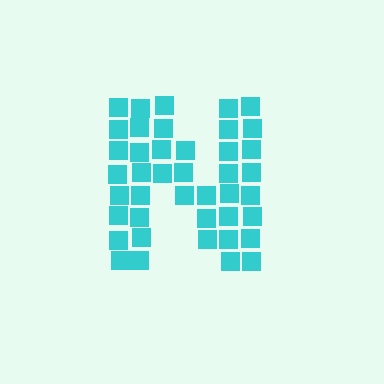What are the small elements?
The small elements are squares.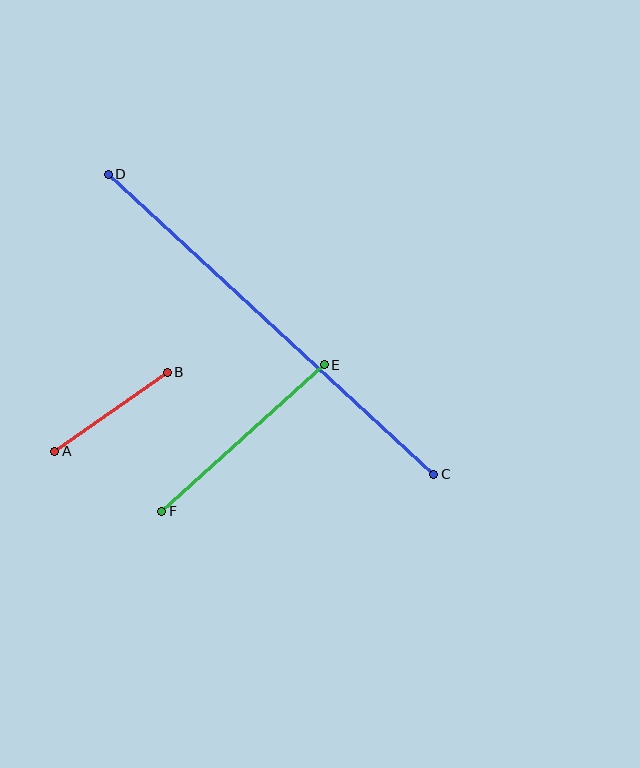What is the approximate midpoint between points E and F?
The midpoint is at approximately (243, 438) pixels.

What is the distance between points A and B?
The distance is approximately 137 pixels.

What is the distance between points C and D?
The distance is approximately 443 pixels.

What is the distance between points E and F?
The distance is approximately 219 pixels.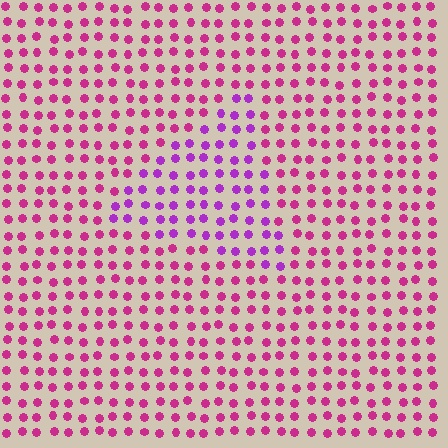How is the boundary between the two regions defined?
The boundary is defined purely by a slight shift in hue (about 34 degrees). Spacing, size, and orientation are identical on both sides.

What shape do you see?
I see a triangle.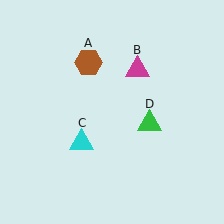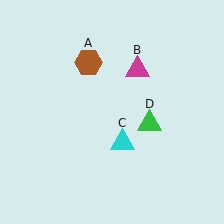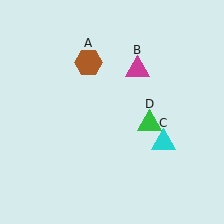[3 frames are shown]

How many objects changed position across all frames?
1 object changed position: cyan triangle (object C).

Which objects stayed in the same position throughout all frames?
Brown hexagon (object A) and magenta triangle (object B) and green triangle (object D) remained stationary.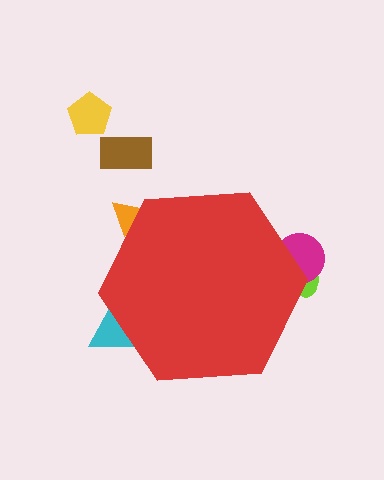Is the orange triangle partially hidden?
Yes, the orange triangle is partially hidden behind the red hexagon.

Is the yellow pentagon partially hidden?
No, the yellow pentagon is fully visible.